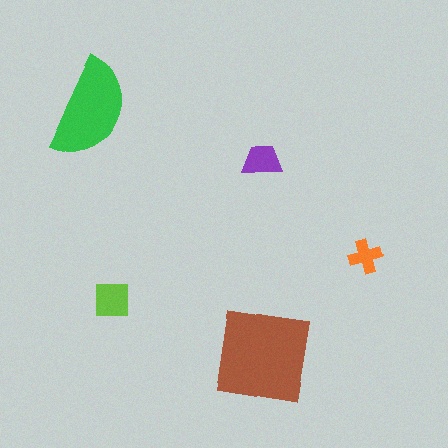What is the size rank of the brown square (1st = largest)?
1st.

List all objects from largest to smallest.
The brown square, the green semicircle, the lime square, the purple trapezoid, the orange cross.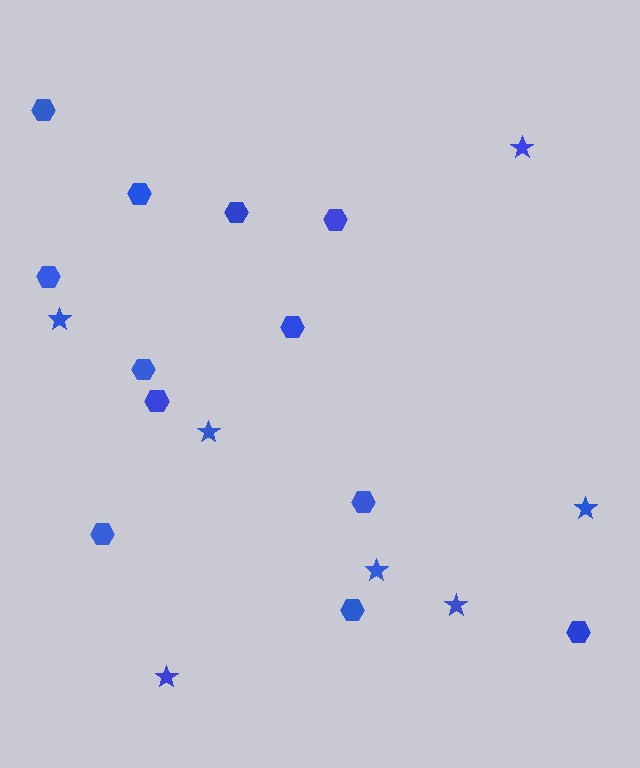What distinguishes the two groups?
There are 2 groups: one group of hexagons (12) and one group of stars (7).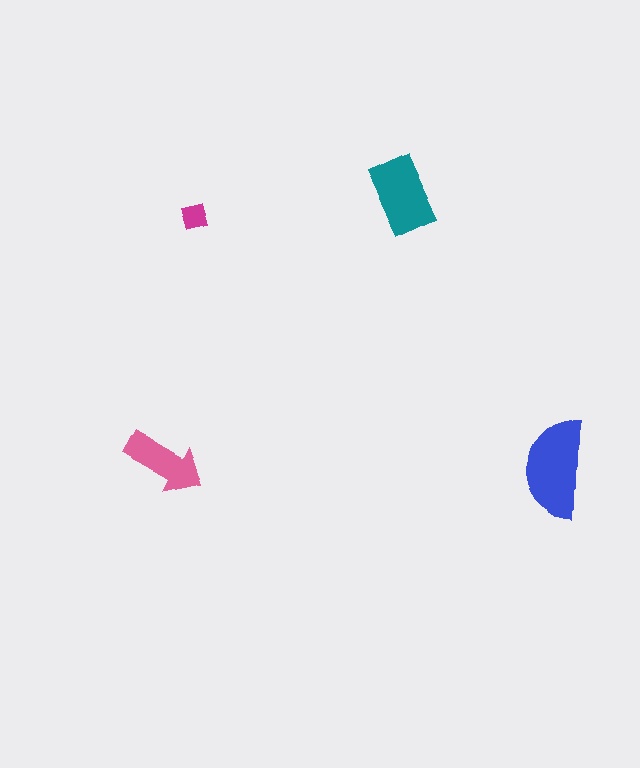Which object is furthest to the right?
The blue semicircle is rightmost.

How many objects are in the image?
There are 4 objects in the image.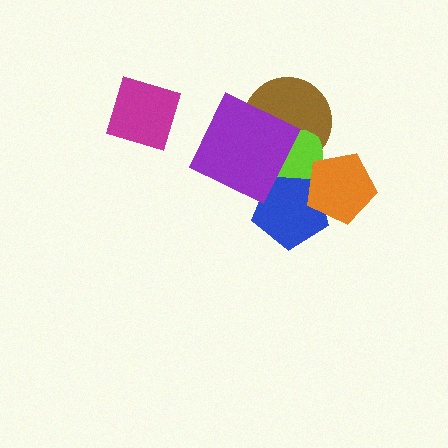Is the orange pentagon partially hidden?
No, no other shape covers it.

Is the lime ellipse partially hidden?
Yes, it is partially covered by another shape.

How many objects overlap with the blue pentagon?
2 objects overlap with the blue pentagon.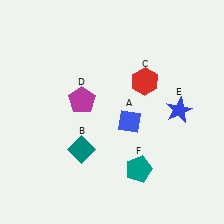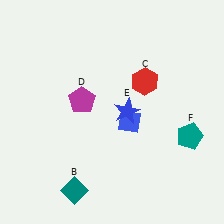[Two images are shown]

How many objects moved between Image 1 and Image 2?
3 objects moved between the two images.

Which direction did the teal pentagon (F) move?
The teal pentagon (F) moved right.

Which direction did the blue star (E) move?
The blue star (E) moved left.